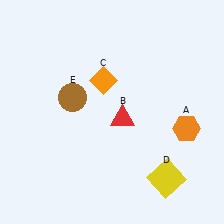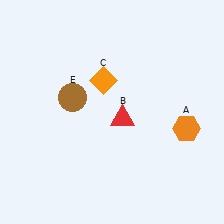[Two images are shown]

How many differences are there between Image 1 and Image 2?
There is 1 difference between the two images.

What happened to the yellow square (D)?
The yellow square (D) was removed in Image 2. It was in the bottom-right area of Image 1.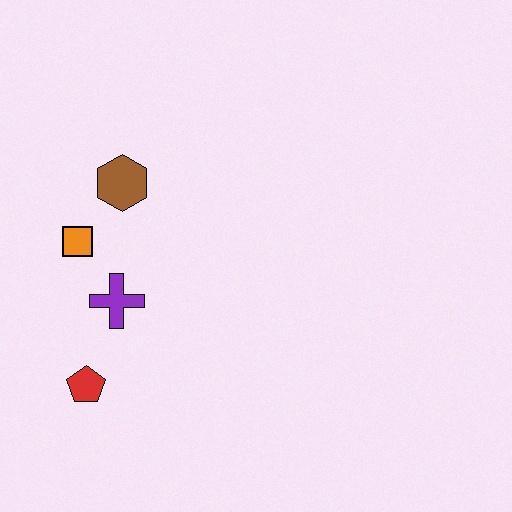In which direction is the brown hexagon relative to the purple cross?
The brown hexagon is above the purple cross.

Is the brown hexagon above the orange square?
Yes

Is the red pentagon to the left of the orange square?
No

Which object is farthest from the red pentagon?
The brown hexagon is farthest from the red pentagon.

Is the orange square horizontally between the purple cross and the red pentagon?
No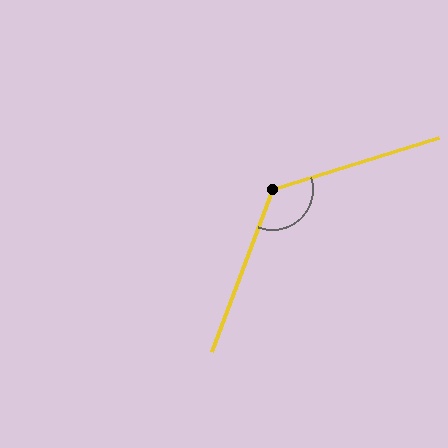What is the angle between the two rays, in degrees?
Approximately 128 degrees.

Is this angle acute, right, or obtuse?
It is obtuse.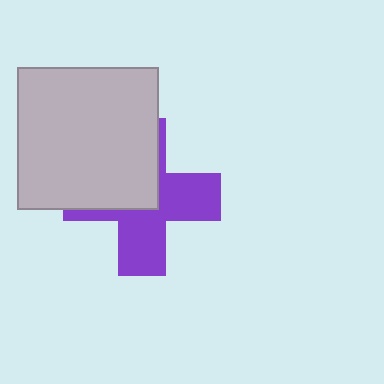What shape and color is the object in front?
The object in front is a light gray square.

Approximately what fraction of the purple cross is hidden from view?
Roughly 45% of the purple cross is hidden behind the light gray square.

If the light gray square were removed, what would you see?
You would see the complete purple cross.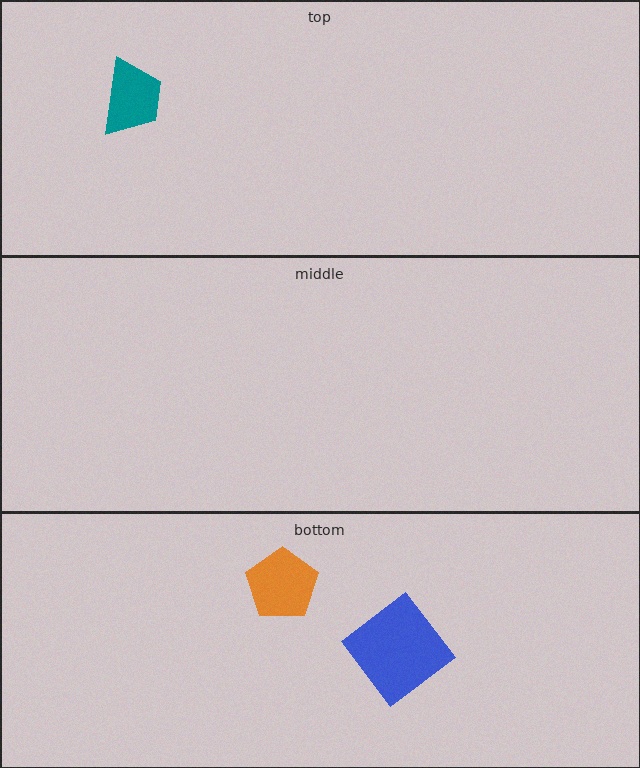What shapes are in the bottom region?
The orange pentagon, the blue diamond.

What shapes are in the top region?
The teal trapezoid.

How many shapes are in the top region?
1.